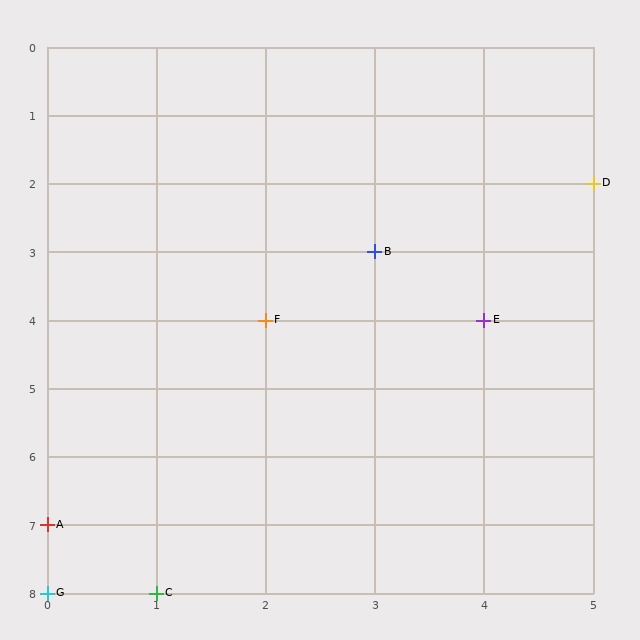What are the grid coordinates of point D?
Point D is at grid coordinates (5, 2).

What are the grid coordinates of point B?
Point B is at grid coordinates (3, 3).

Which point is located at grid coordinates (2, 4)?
Point F is at (2, 4).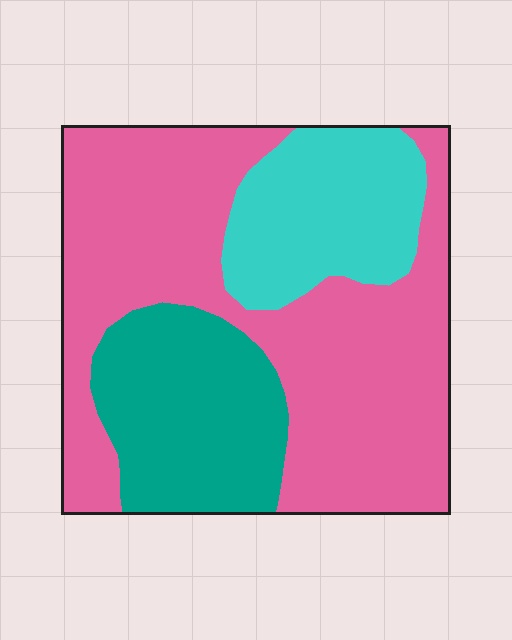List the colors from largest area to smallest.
From largest to smallest: pink, teal, cyan.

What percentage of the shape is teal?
Teal covers around 25% of the shape.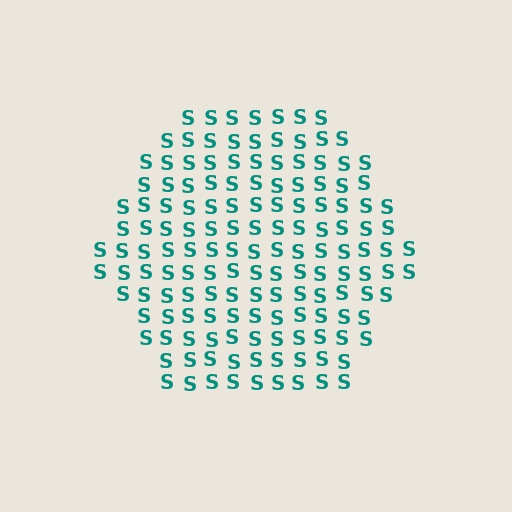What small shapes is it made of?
It is made of small letter S's.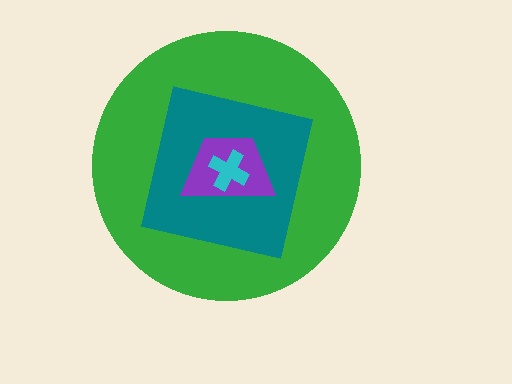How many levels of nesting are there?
4.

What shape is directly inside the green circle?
The teal square.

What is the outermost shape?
The green circle.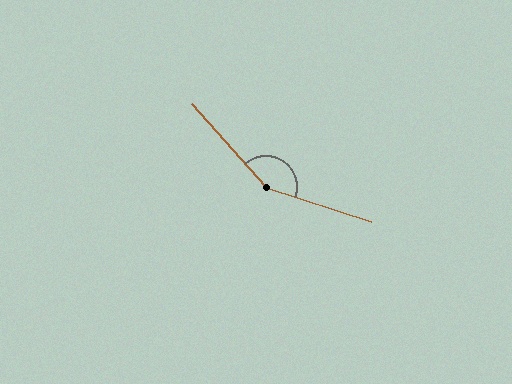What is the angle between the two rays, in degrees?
Approximately 150 degrees.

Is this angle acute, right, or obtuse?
It is obtuse.